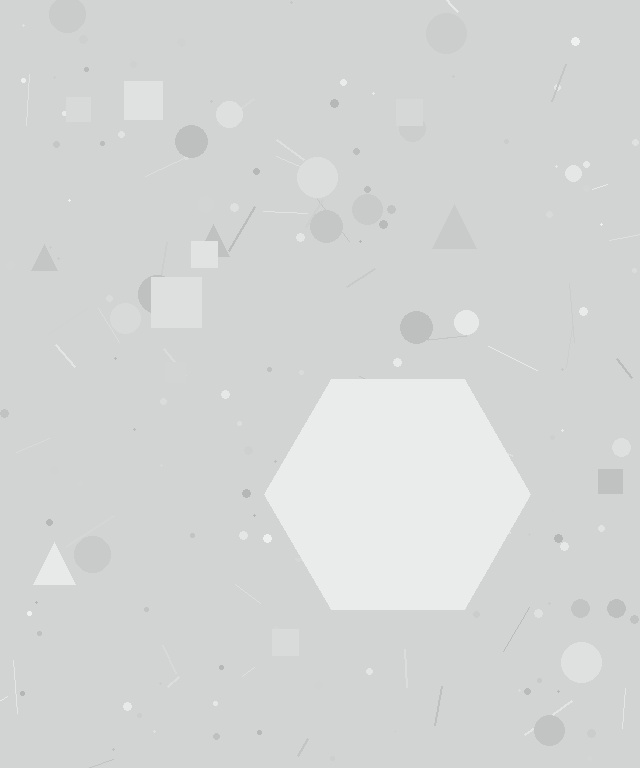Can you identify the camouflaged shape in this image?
The camouflaged shape is a hexagon.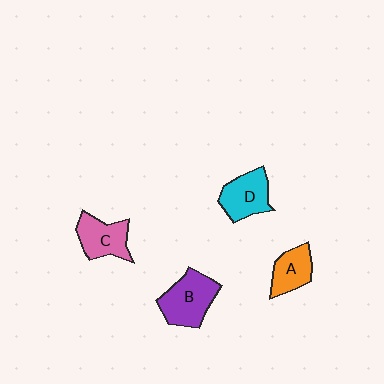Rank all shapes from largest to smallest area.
From largest to smallest: B (purple), D (cyan), C (pink), A (orange).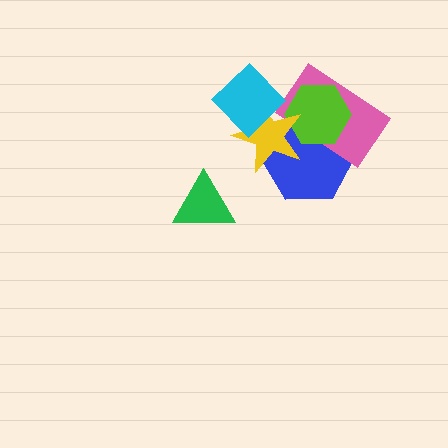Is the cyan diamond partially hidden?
No, no other shape covers it.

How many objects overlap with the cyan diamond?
1 object overlaps with the cyan diamond.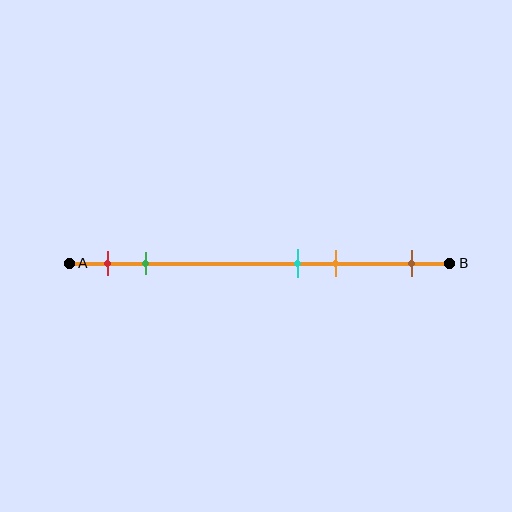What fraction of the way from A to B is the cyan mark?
The cyan mark is approximately 60% (0.6) of the way from A to B.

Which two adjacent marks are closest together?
The cyan and orange marks are the closest adjacent pair.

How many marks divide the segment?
There are 5 marks dividing the segment.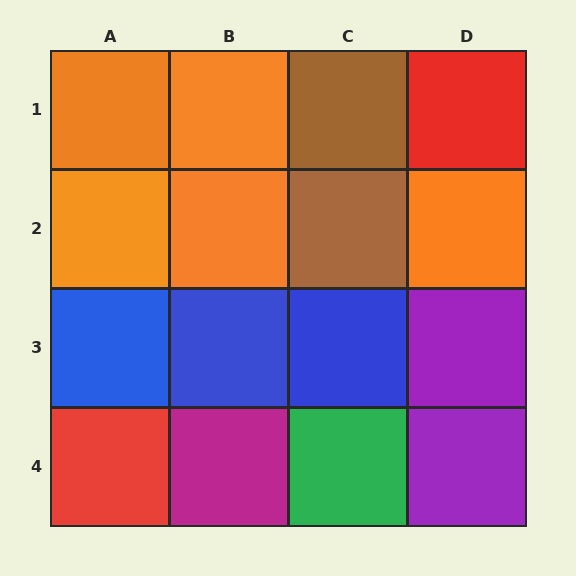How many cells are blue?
3 cells are blue.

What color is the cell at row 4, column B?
Magenta.